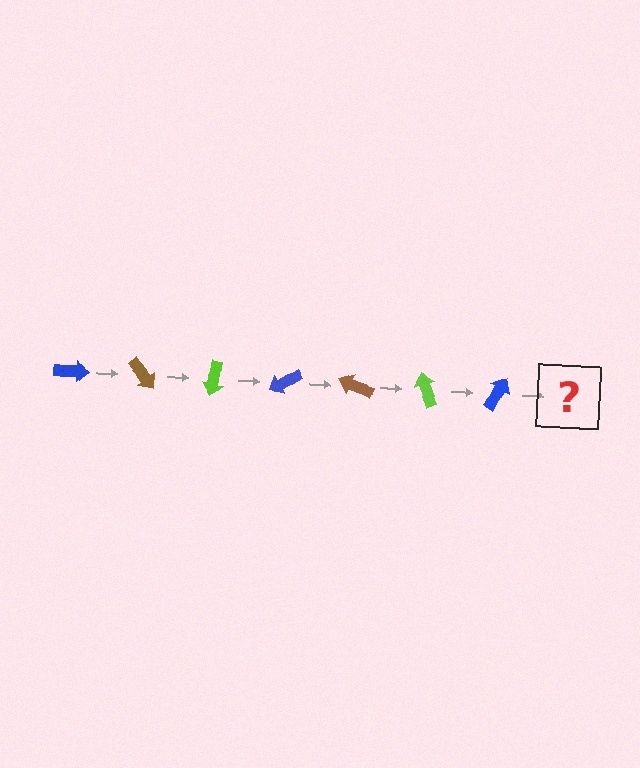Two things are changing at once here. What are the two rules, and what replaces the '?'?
The two rules are that it rotates 50 degrees each step and the color cycles through blue, brown, and lime. The '?' should be a brown arrow, rotated 350 degrees from the start.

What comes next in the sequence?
The next element should be a brown arrow, rotated 350 degrees from the start.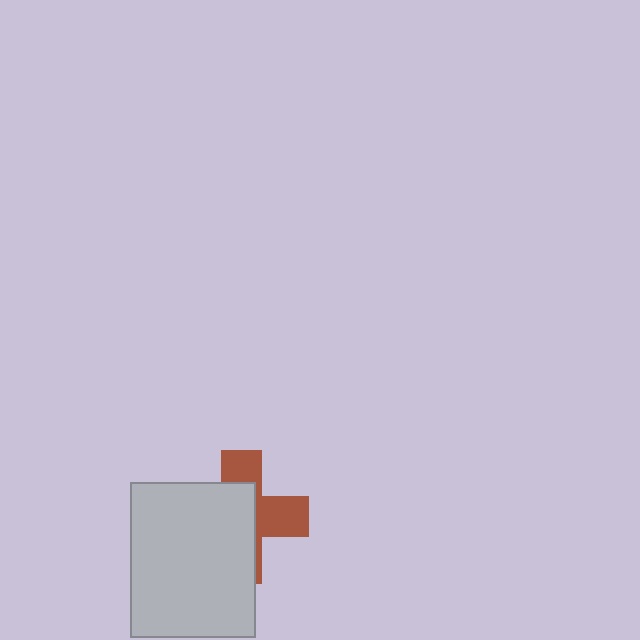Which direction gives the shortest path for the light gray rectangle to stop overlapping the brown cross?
Moving left gives the shortest separation.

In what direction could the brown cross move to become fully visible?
The brown cross could move right. That would shift it out from behind the light gray rectangle entirely.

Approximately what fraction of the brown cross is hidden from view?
Roughly 58% of the brown cross is hidden behind the light gray rectangle.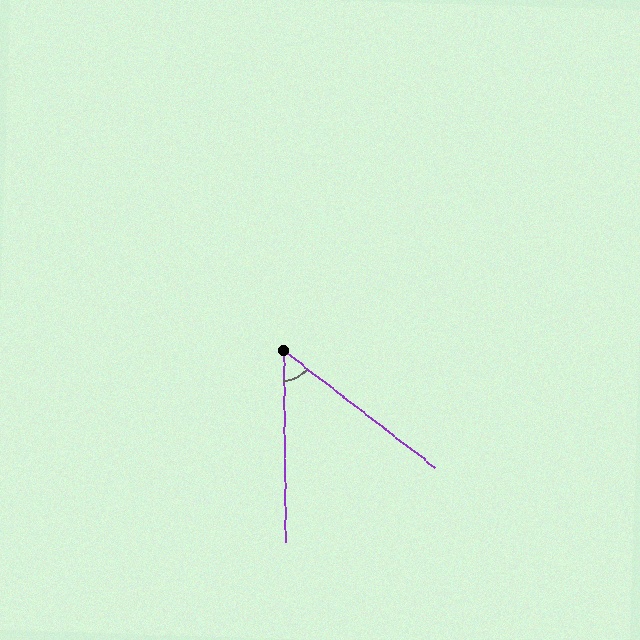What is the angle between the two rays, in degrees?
Approximately 52 degrees.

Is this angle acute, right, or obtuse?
It is acute.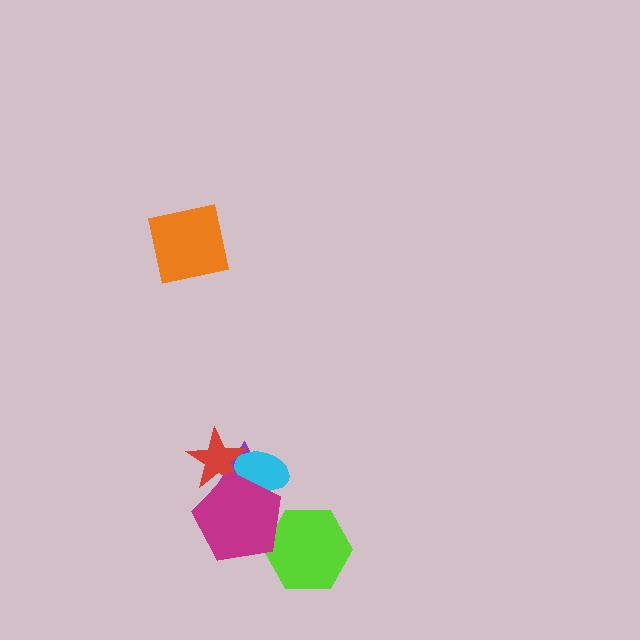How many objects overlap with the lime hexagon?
1 object overlaps with the lime hexagon.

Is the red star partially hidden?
Yes, it is partially covered by another shape.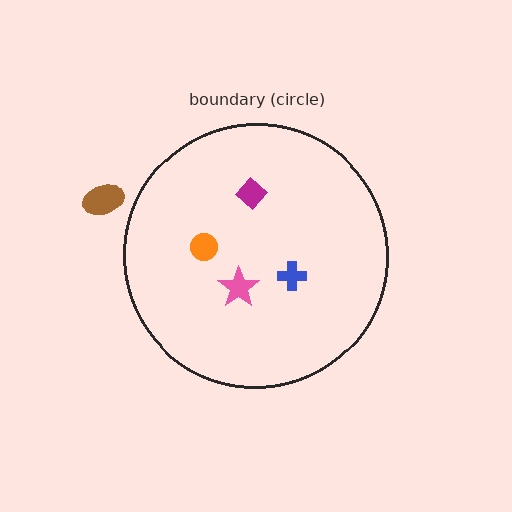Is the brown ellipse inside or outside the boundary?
Outside.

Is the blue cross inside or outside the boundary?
Inside.